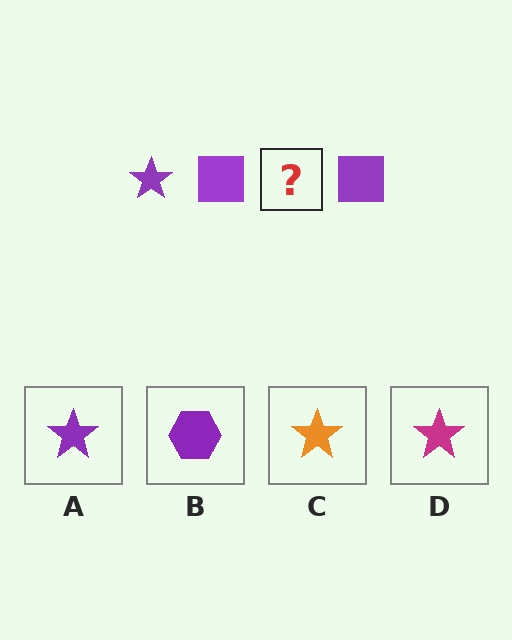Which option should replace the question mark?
Option A.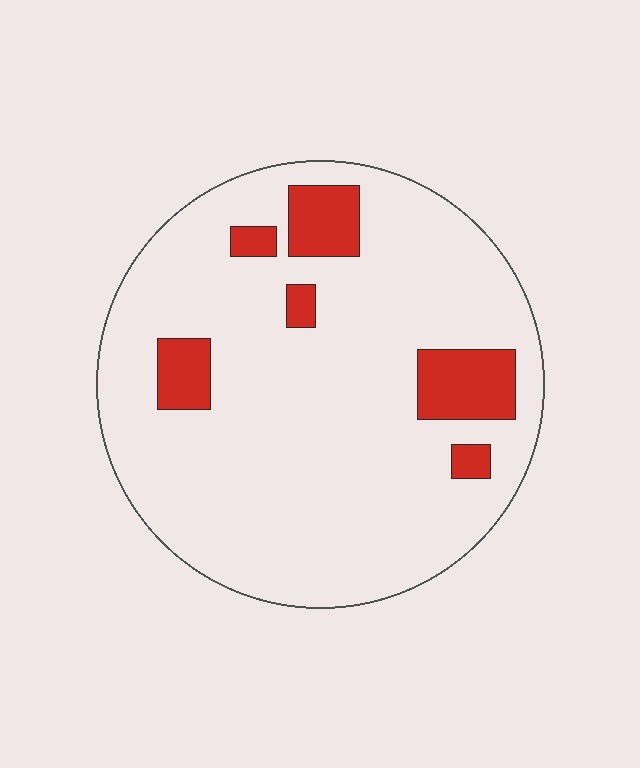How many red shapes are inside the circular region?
6.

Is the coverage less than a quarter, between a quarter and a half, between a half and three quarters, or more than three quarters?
Less than a quarter.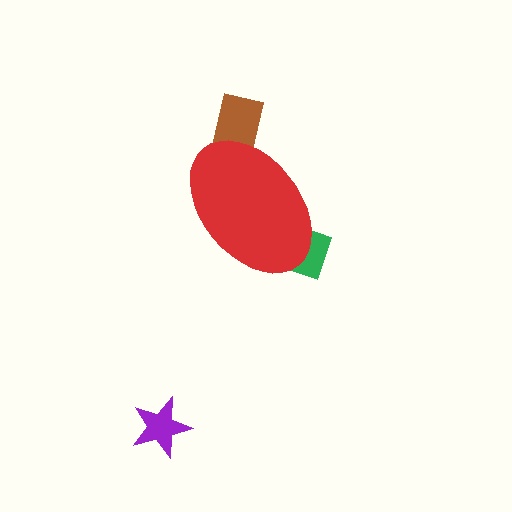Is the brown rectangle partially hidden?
Yes, the brown rectangle is partially hidden behind the red ellipse.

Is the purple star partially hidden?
No, the purple star is fully visible.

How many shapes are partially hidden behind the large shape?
2 shapes are partially hidden.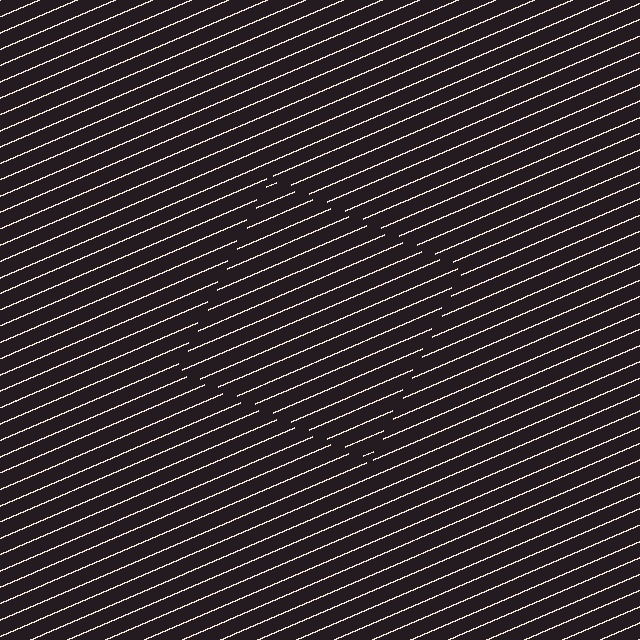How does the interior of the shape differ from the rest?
The interior of the shape contains the same grating, shifted by half a period — the contour is defined by the phase discontinuity where line-ends from the inner and outer gratings abut.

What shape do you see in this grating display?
An illusory square. The interior of the shape contains the same grating, shifted by half a period — the contour is defined by the phase discontinuity where line-ends from the inner and outer gratings abut.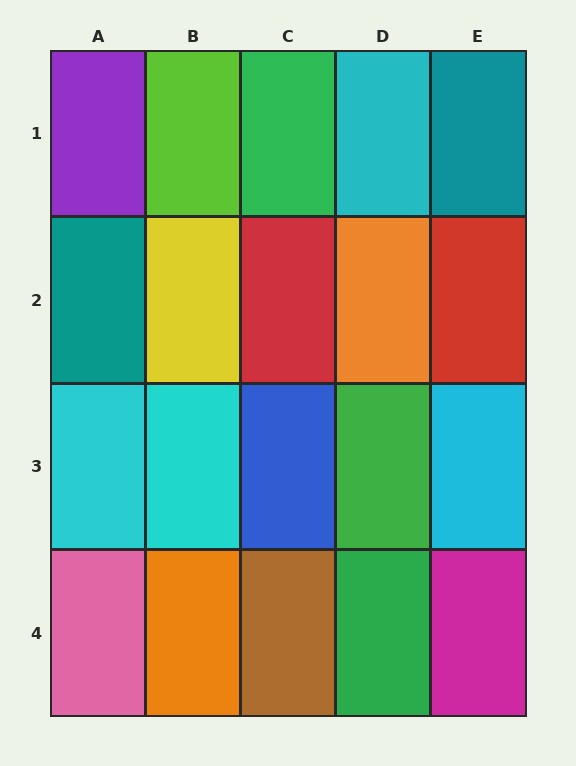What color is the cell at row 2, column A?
Teal.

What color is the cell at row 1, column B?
Lime.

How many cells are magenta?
1 cell is magenta.